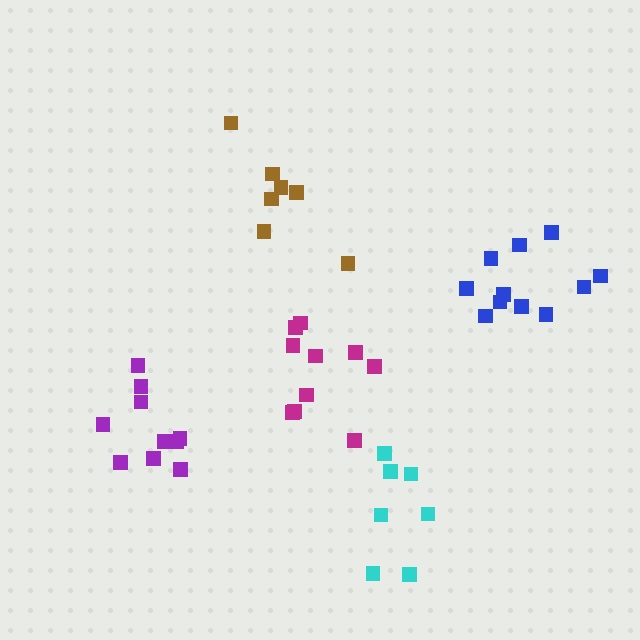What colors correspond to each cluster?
The clusters are colored: blue, magenta, brown, cyan, purple.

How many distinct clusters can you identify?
There are 5 distinct clusters.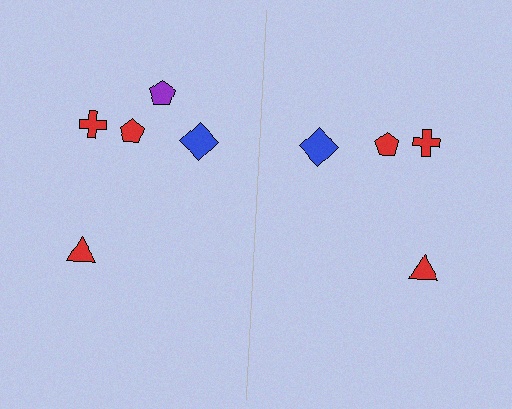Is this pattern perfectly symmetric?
No, the pattern is not perfectly symmetric. A purple pentagon is missing from the right side.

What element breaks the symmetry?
A purple pentagon is missing from the right side.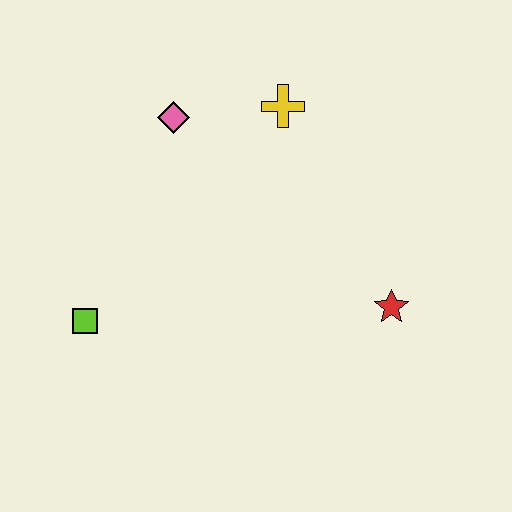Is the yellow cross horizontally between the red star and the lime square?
Yes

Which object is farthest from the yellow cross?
The lime square is farthest from the yellow cross.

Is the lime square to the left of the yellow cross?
Yes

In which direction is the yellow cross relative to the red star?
The yellow cross is above the red star.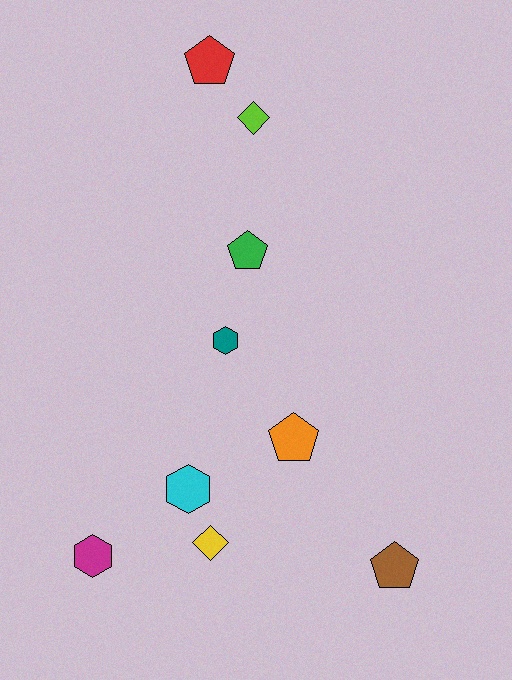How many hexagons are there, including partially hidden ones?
There are 3 hexagons.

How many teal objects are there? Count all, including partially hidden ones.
There is 1 teal object.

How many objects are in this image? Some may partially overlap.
There are 9 objects.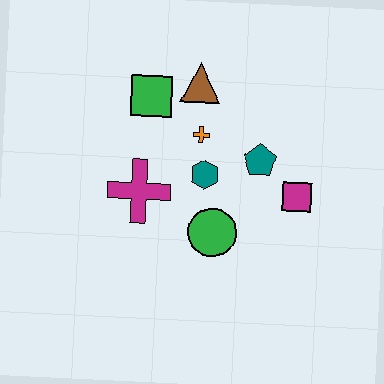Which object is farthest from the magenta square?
The green square is farthest from the magenta square.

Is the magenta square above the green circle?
Yes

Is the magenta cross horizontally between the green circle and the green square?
No